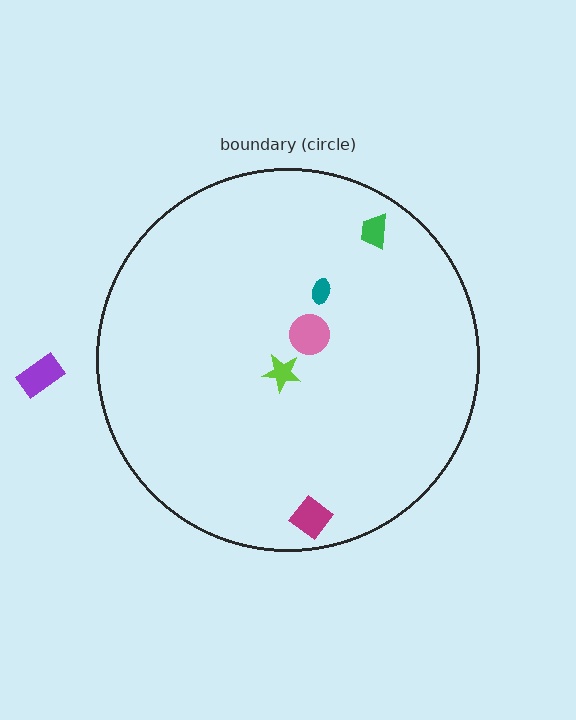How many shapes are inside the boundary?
5 inside, 1 outside.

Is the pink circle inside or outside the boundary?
Inside.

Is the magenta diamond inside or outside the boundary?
Inside.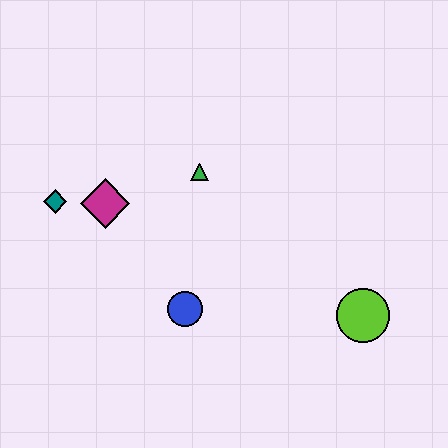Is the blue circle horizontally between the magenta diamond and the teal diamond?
No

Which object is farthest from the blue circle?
The lime circle is farthest from the blue circle.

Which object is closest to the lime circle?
The blue circle is closest to the lime circle.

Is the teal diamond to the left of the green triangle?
Yes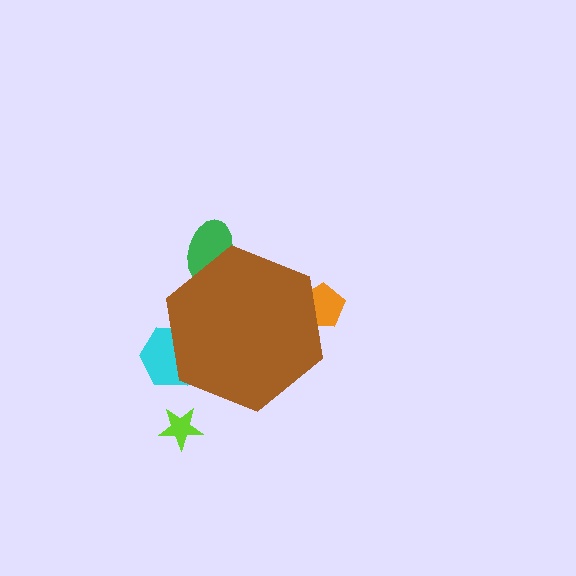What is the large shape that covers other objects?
A brown hexagon.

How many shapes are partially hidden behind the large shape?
3 shapes are partially hidden.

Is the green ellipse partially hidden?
Yes, the green ellipse is partially hidden behind the brown hexagon.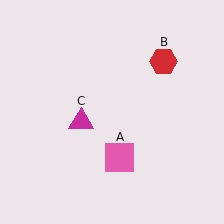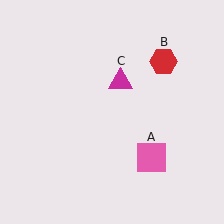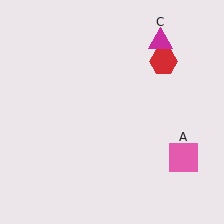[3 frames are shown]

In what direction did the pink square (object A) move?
The pink square (object A) moved right.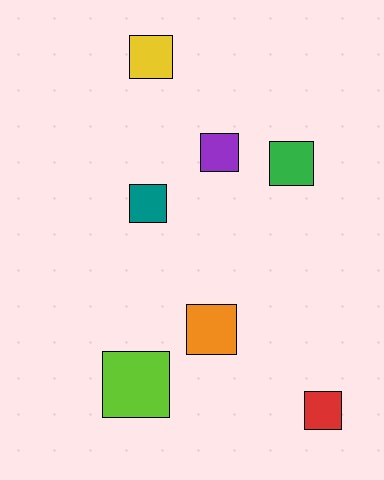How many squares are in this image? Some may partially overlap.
There are 7 squares.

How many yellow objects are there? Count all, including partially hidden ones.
There is 1 yellow object.